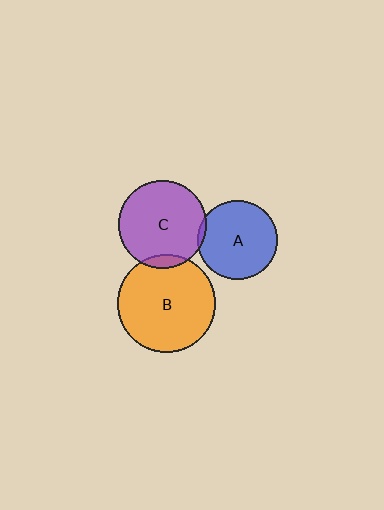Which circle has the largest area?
Circle B (orange).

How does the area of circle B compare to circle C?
Approximately 1.2 times.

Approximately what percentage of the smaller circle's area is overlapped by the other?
Approximately 5%.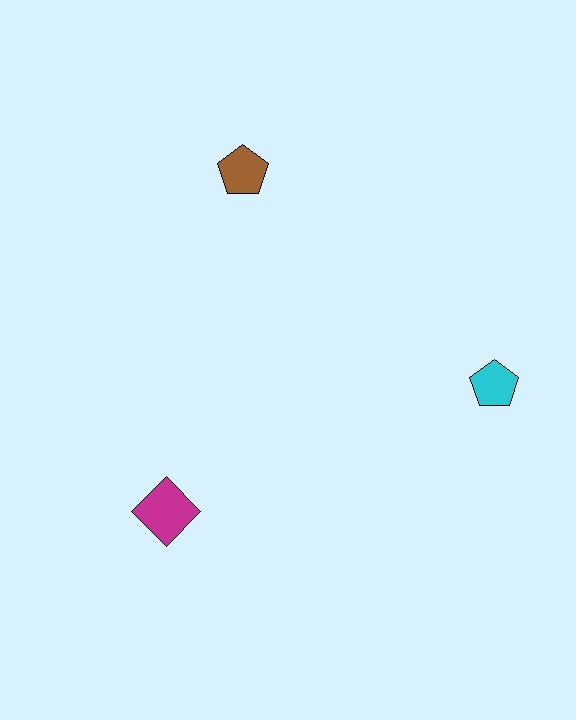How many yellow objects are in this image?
There are no yellow objects.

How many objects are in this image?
There are 3 objects.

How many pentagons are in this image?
There are 2 pentagons.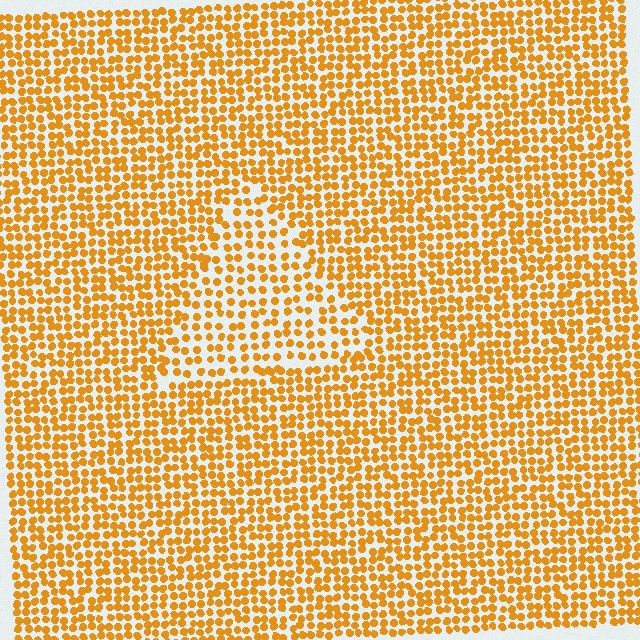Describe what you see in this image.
The image contains small orange elements arranged at two different densities. A triangle-shaped region is visible where the elements are less densely packed than the surrounding area.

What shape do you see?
I see a triangle.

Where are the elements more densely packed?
The elements are more densely packed outside the triangle boundary.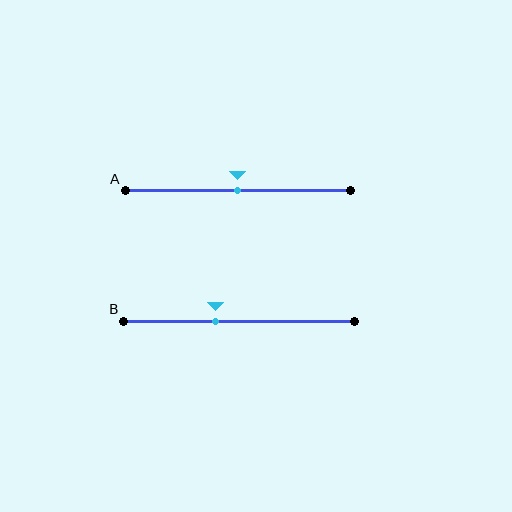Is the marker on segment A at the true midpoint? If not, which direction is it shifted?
Yes, the marker on segment A is at the true midpoint.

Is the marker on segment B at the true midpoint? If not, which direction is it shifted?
No, the marker on segment B is shifted to the left by about 10% of the segment length.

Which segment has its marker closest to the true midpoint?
Segment A has its marker closest to the true midpoint.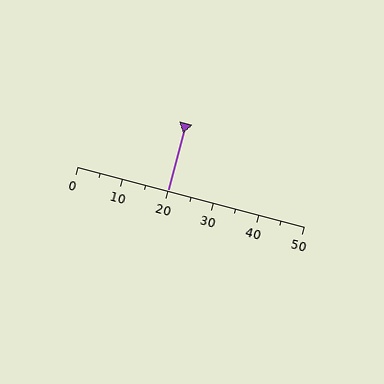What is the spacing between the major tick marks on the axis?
The major ticks are spaced 10 apart.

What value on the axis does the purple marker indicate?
The marker indicates approximately 20.